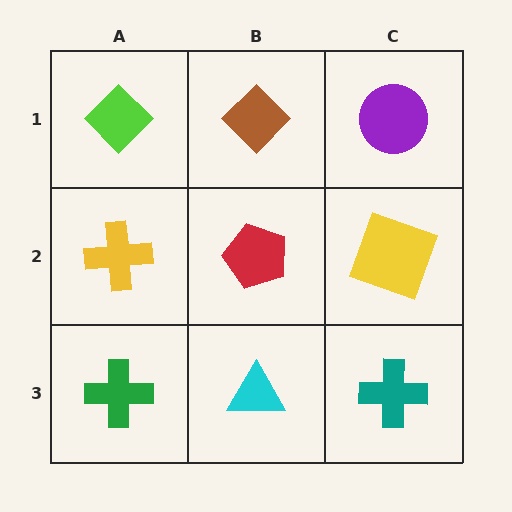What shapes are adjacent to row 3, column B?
A red pentagon (row 2, column B), a green cross (row 3, column A), a teal cross (row 3, column C).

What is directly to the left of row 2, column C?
A red pentagon.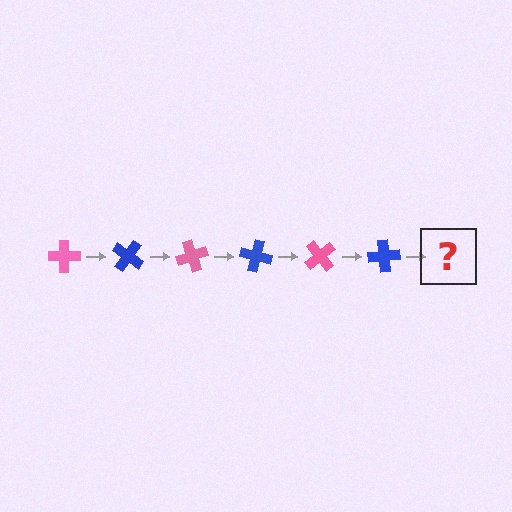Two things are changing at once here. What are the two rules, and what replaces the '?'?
The two rules are that it rotates 35 degrees each step and the color cycles through pink and blue. The '?' should be a pink cross, rotated 210 degrees from the start.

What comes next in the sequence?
The next element should be a pink cross, rotated 210 degrees from the start.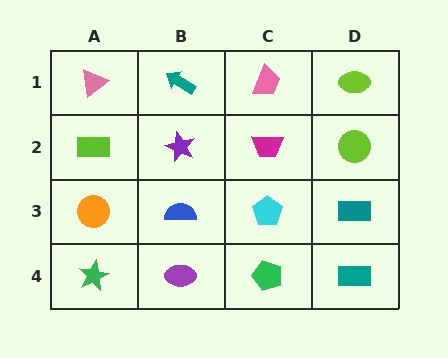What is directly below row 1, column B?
A purple star.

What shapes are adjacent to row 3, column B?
A purple star (row 2, column B), a purple ellipse (row 4, column B), an orange circle (row 3, column A), a cyan pentagon (row 3, column C).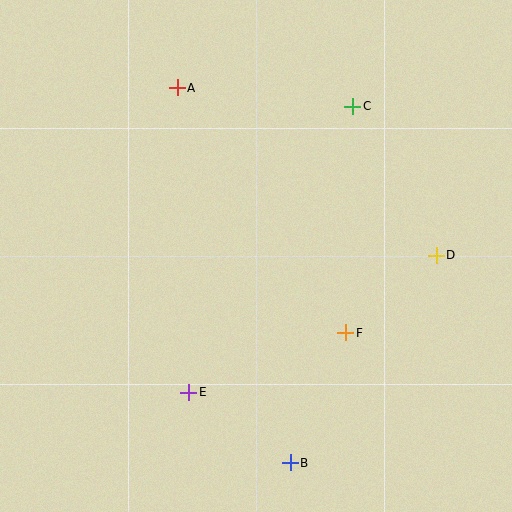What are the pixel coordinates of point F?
Point F is at (346, 333).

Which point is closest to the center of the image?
Point F at (346, 333) is closest to the center.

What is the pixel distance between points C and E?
The distance between C and E is 330 pixels.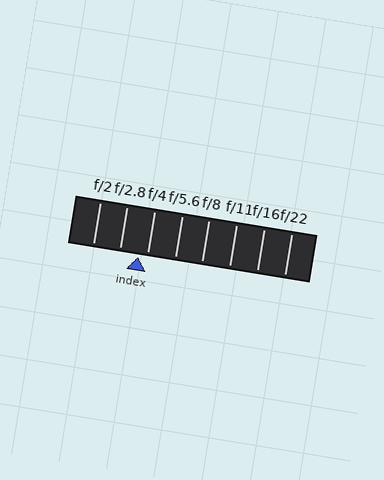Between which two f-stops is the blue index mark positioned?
The index mark is between f/2.8 and f/4.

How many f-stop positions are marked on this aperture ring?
There are 8 f-stop positions marked.